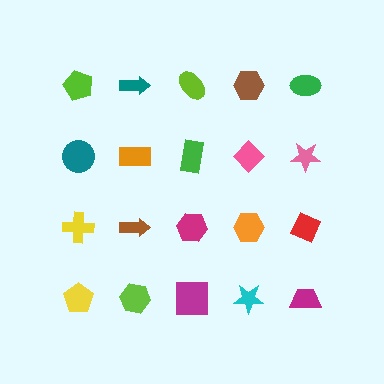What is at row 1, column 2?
A teal arrow.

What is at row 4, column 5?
A magenta trapezoid.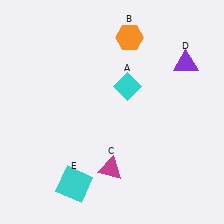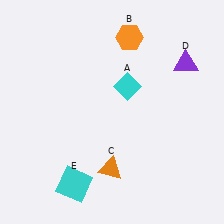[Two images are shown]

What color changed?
The triangle (C) changed from magenta in Image 1 to orange in Image 2.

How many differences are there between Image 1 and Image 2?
There is 1 difference between the two images.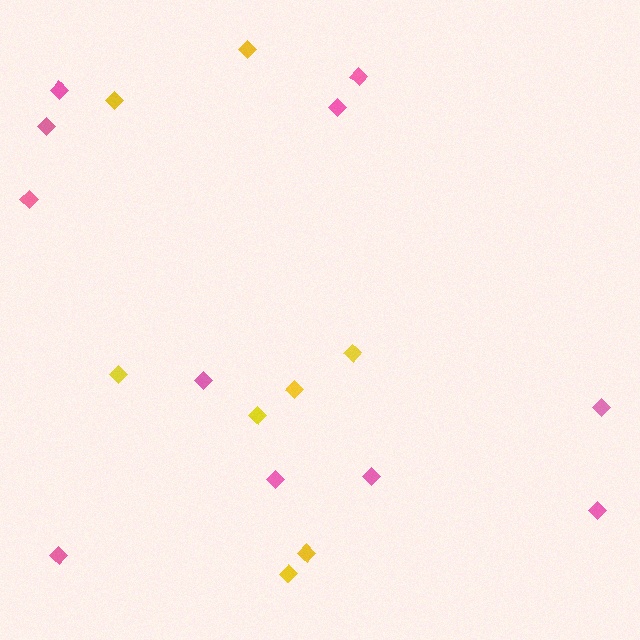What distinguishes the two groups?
There are 2 groups: one group of yellow diamonds (8) and one group of pink diamonds (11).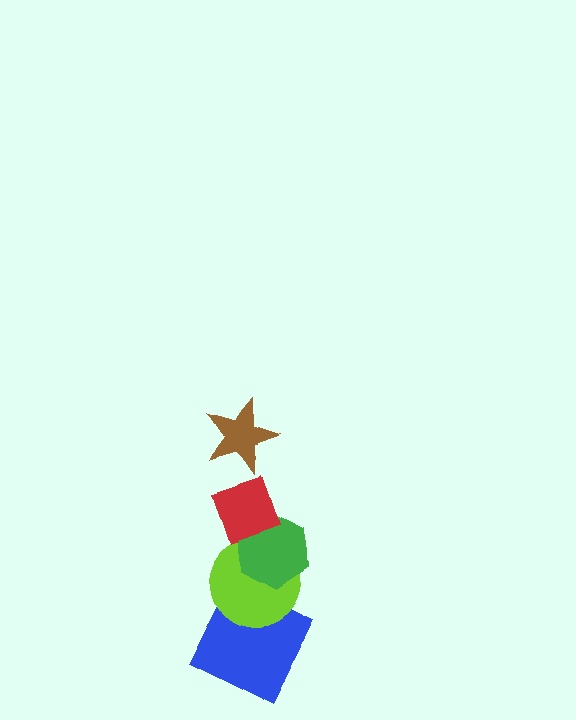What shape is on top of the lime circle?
The green hexagon is on top of the lime circle.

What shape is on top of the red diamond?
The brown star is on top of the red diamond.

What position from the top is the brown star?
The brown star is 1st from the top.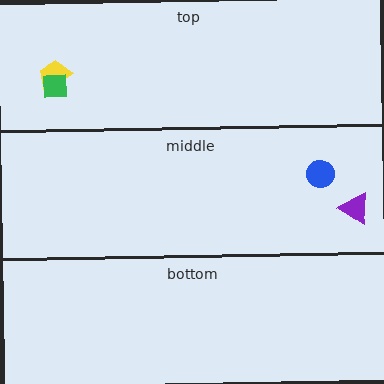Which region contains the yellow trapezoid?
The top region.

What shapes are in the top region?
The yellow trapezoid, the green square.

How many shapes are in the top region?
2.